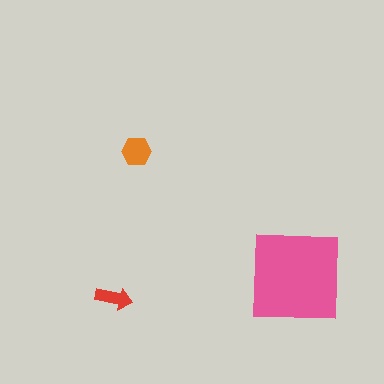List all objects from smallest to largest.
The red arrow, the orange hexagon, the pink square.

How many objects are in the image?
There are 3 objects in the image.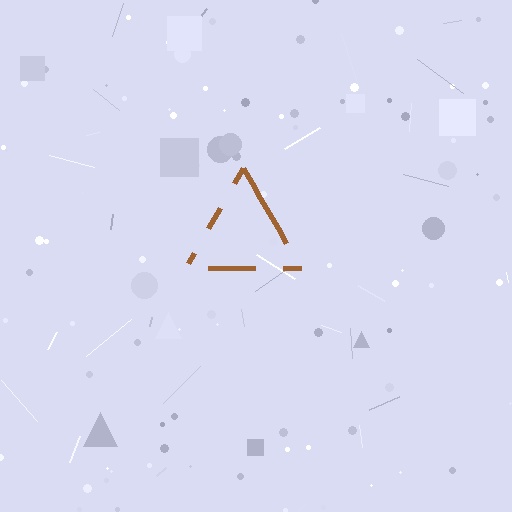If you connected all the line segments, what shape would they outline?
They would outline a triangle.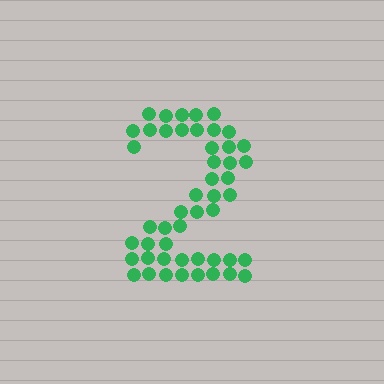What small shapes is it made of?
It is made of small circles.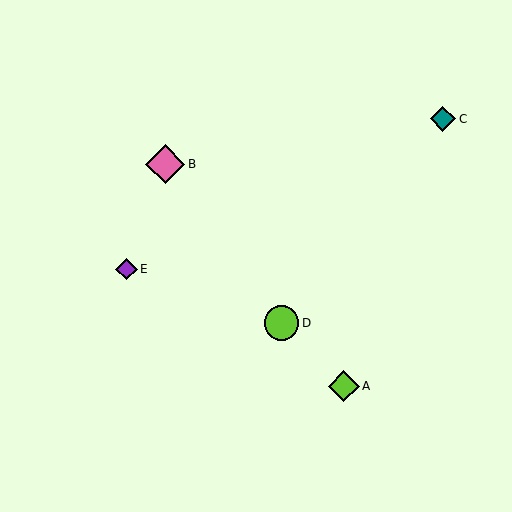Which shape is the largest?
The pink diamond (labeled B) is the largest.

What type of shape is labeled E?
Shape E is a purple diamond.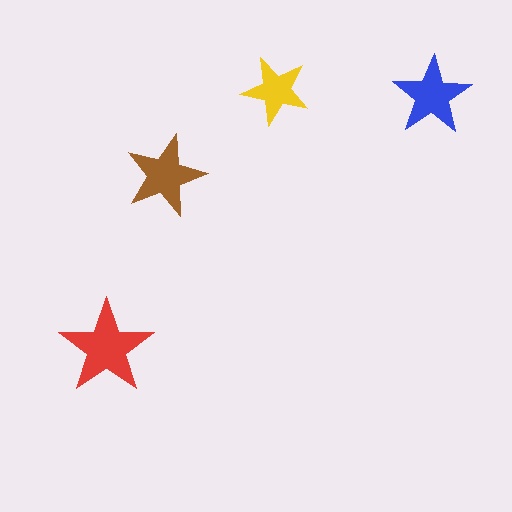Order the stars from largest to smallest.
the red one, the brown one, the blue one, the yellow one.